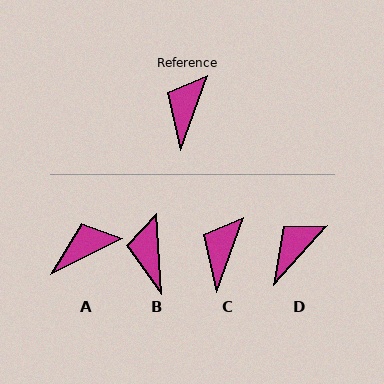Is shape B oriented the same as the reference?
No, it is off by about 23 degrees.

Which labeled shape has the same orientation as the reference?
C.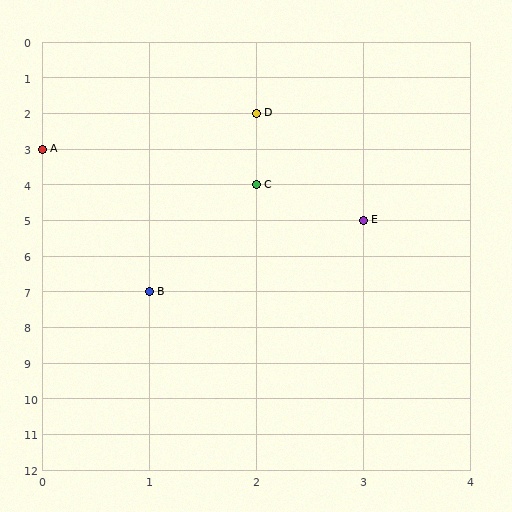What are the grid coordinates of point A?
Point A is at grid coordinates (0, 3).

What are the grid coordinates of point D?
Point D is at grid coordinates (2, 2).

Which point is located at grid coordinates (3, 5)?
Point E is at (3, 5).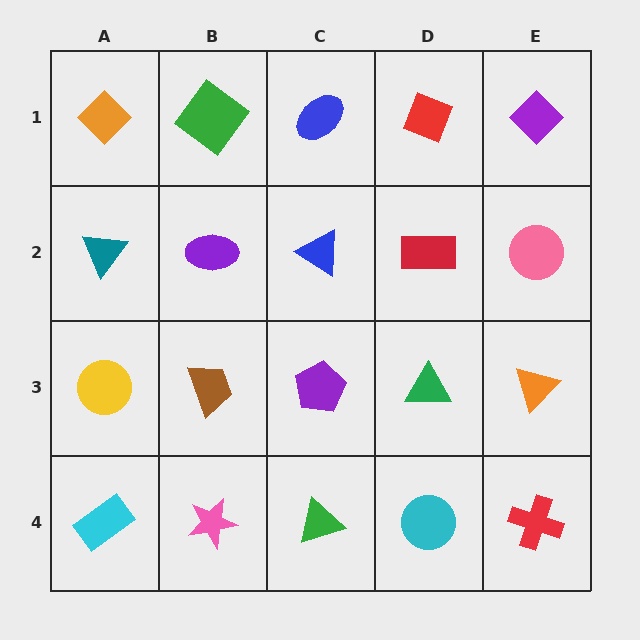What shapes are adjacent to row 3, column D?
A red rectangle (row 2, column D), a cyan circle (row 4, column D), a purple pentagon (row 3, column C), an orange triangle (row 3, column E).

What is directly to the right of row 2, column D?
A pink circle.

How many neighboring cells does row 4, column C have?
3.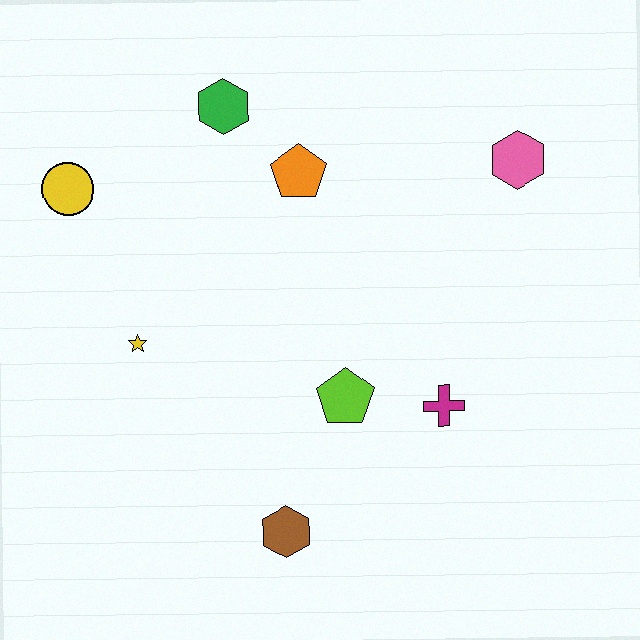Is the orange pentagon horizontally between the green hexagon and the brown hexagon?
No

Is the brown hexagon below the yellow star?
Yes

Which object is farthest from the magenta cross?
The yellow circle is farthest from the magenta cross.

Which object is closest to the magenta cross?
The lime pentagon is closest to the magenta cross.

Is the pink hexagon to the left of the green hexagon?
No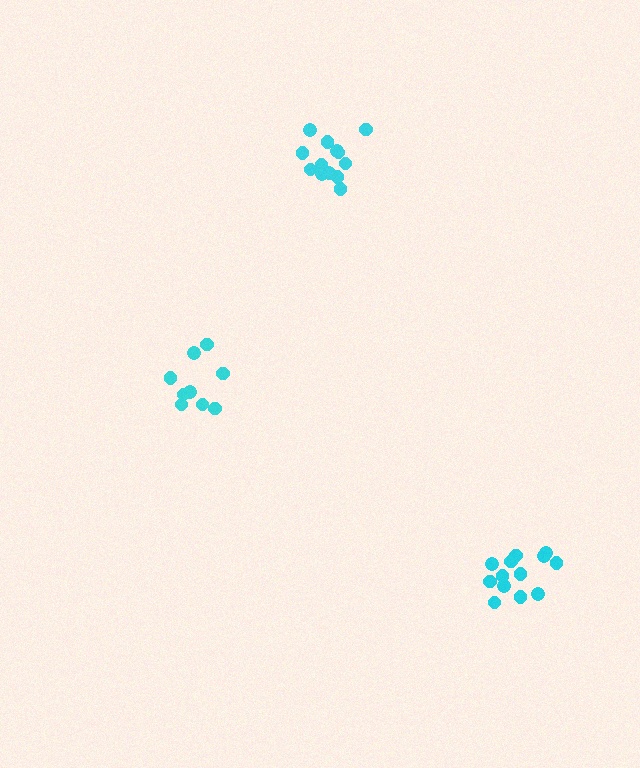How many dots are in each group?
Group 1: 13 dots, Group 2: 9 dots, Group 3: 13 dots (35 total).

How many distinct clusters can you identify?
There are 3 distinct clusters.